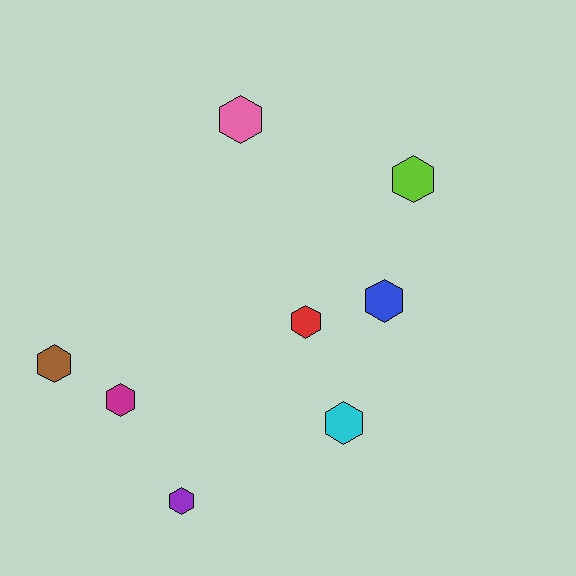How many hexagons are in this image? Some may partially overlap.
There are 8 hexagons.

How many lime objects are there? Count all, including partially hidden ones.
There is 1 lime object.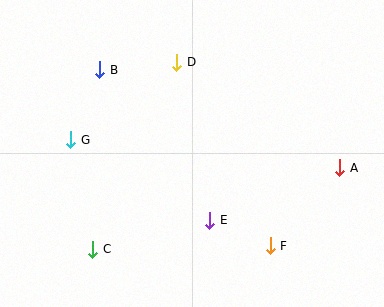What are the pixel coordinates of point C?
Point C is at (93, 249).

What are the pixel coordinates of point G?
Point G is at (71, 140).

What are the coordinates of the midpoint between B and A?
The midpoint between B and A is at (220, 119).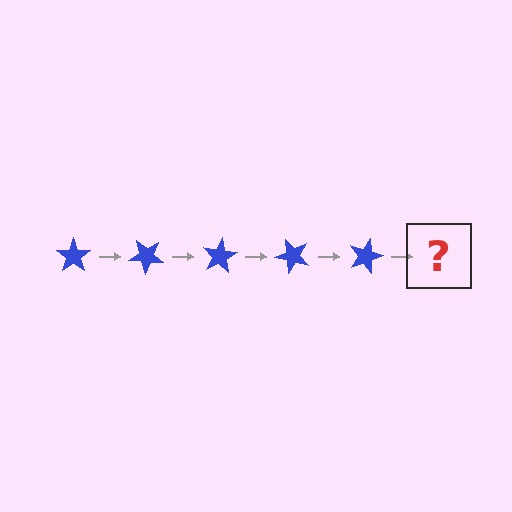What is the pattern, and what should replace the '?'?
The pattern is that the star rotates 40 degrees each step. The '?' should be a blue star rotated 200 degrees.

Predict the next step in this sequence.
The next step is a blue star rotated 200 degrees.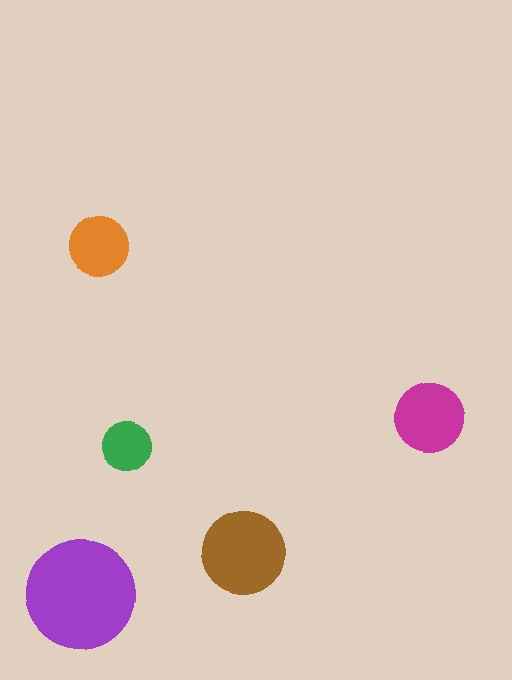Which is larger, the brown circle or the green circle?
The brown one.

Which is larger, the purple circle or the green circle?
The purple one.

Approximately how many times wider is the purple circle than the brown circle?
About 1.5 times wider.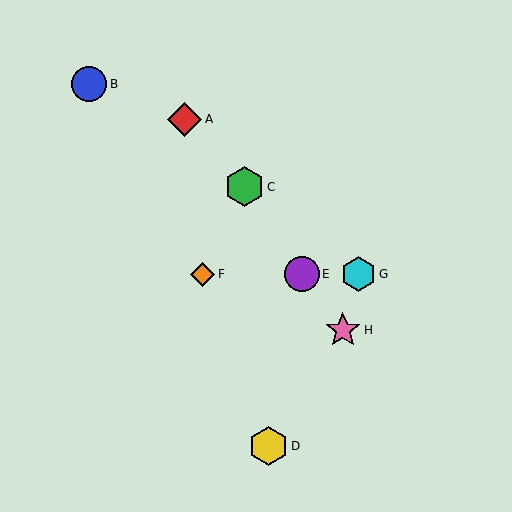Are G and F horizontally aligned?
Yes, both are at y≈274.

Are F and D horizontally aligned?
No, F is at y≈274 and D is at y≈446.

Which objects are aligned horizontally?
Objects E, F, G are aligned horizontally.